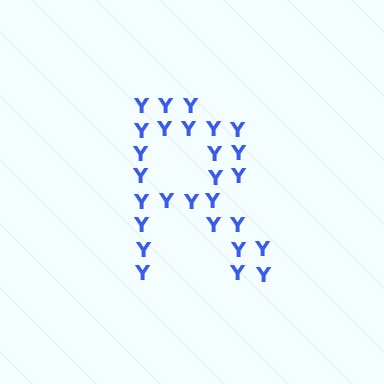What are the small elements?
The small elements are letter Y's.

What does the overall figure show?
The overall figure shows the letter R.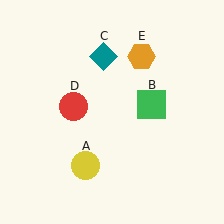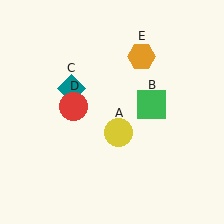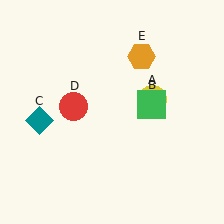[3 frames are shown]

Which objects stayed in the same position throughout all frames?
Green square (object B) and red circle (object D) and orange hexagon (object E) remained stationary.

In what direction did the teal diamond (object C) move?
The teal diamond (object C) moved down and to the left.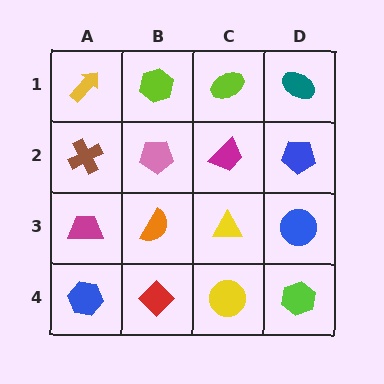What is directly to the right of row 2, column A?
A pink pentagon.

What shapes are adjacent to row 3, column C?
A magenta trapezoid (row 2, column C), a yellow circle (row 4, column C), an orange semicircle (row 3, column B), a blue circle (row 3, column D).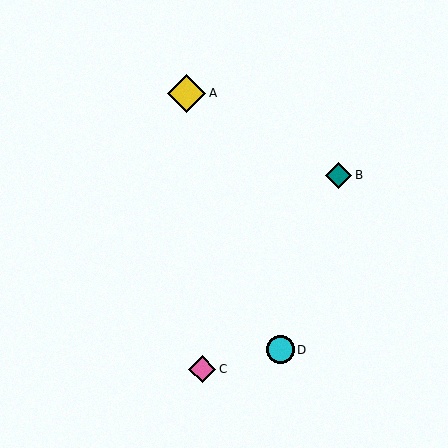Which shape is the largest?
The yellow diamond (labeled A) is the largest.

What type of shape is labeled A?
Shape A is a yellow diamond.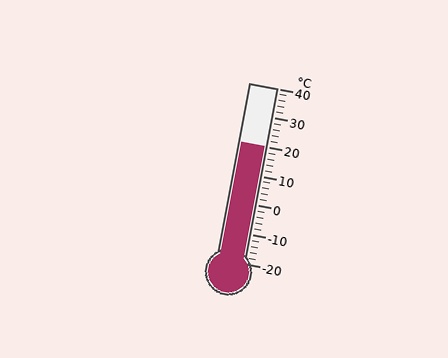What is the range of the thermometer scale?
The thermometer scale ranges from -20°C to 40°C.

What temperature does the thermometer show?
The thermometer shows approximately 20°C.